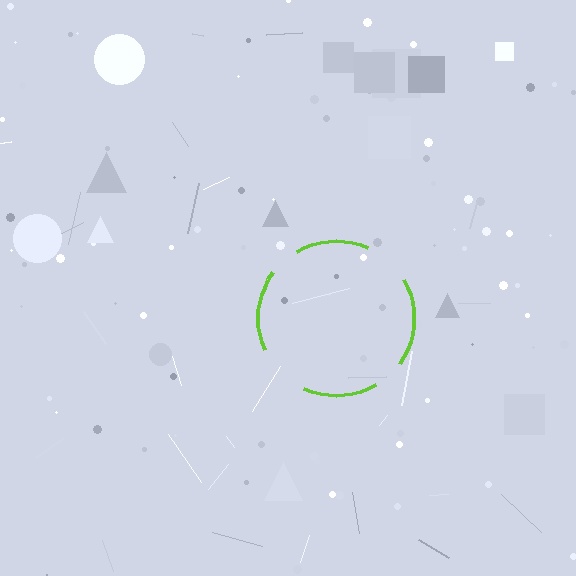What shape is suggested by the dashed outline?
The dashed outline suggests a circle.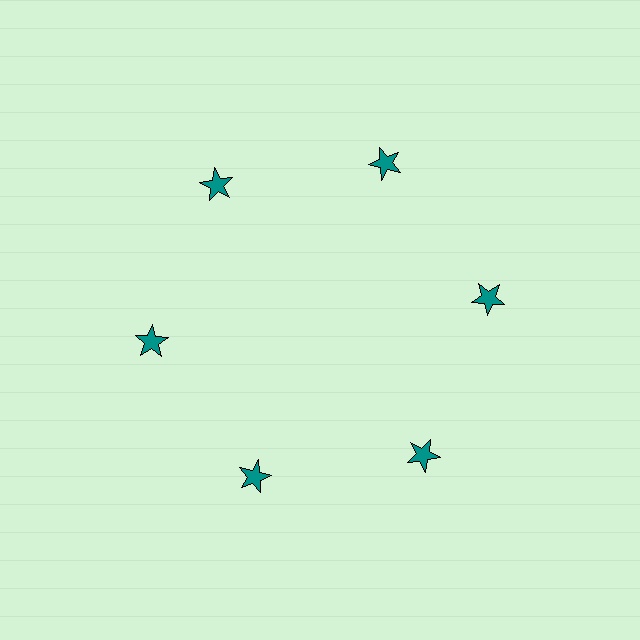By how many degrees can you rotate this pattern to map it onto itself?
The pattern maps onto itself every 60 degrees of rotation.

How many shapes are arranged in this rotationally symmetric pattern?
There are 6 shapes, arranged in 6 groups of 1.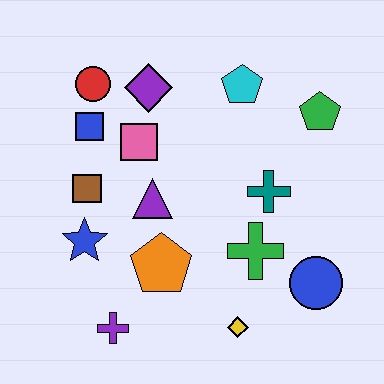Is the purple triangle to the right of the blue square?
Yes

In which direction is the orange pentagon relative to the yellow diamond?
The orange pentagon is to the left of the yellow diamond.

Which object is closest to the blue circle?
The green cross is closest to the blue circle.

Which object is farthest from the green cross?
The red circle is farthest from the green cross.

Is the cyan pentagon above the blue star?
Yes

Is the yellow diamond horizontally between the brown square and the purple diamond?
No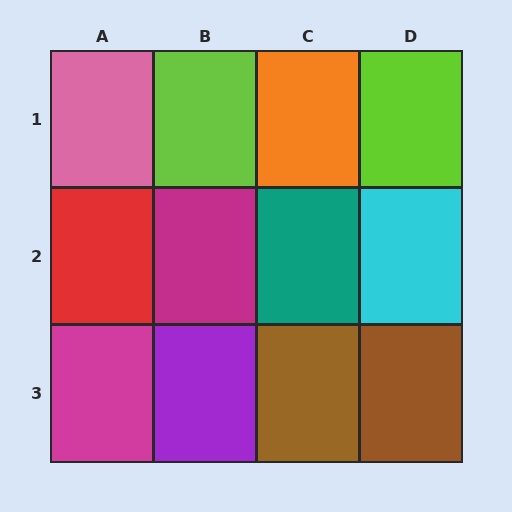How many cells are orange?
1 cell is orange.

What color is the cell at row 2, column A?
Red.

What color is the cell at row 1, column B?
Lime.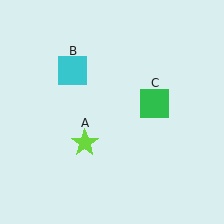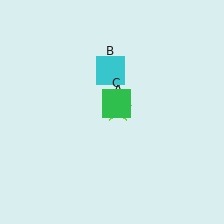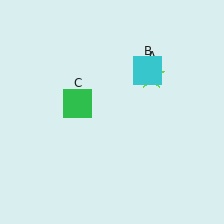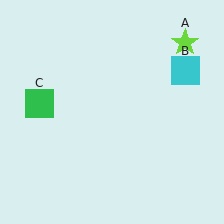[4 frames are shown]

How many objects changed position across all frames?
3 objects changed position: lime star (object A), cyan square (object B), green square (object C).